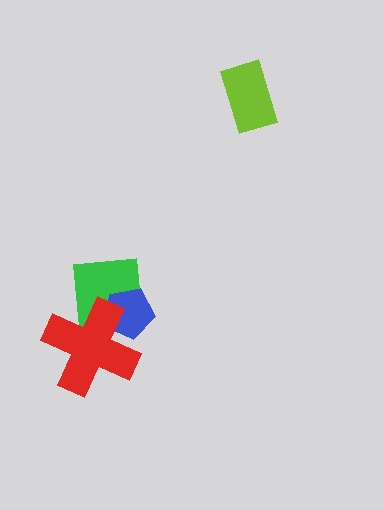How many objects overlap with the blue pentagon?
2 objects overlap with the blue pentagon.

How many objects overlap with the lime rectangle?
0 objects overlap with the lime rectangle.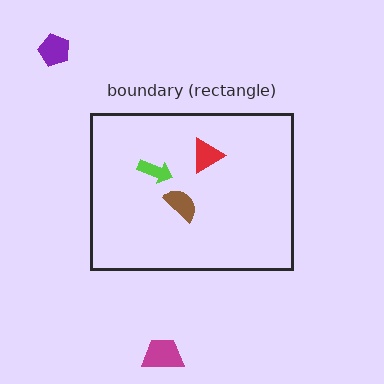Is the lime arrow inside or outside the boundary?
Inside.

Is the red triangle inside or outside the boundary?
Inside.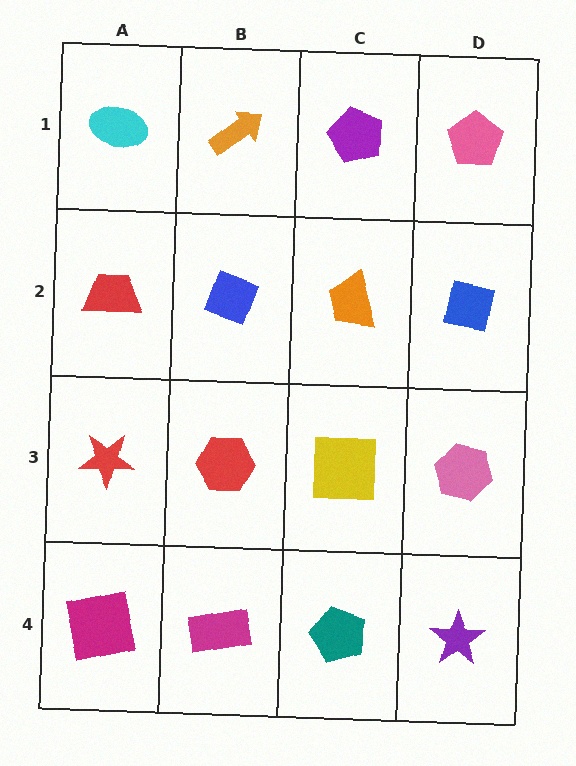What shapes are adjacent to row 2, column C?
A purple pentagon (row 1, column C), a yellow square (row 3, column C), a blue diamond (row 2, column B), a blue square (row 2, column D).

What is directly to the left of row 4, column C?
A magenta rectangle.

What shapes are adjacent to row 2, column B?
An orange arrow (row 1, column B), a red hexagon (row 3, column B), a red trapezoid (row 2, column A), an orange trapezoid (row 2, column C).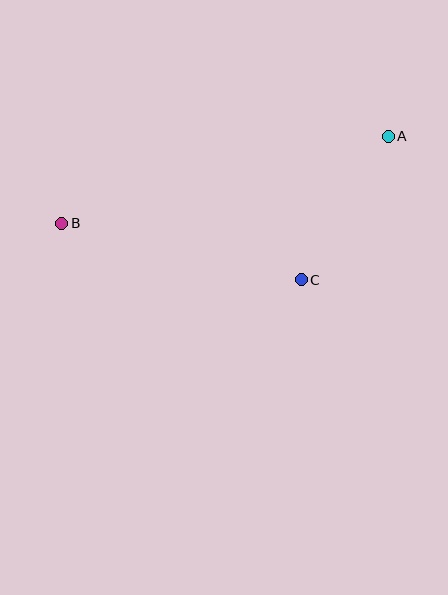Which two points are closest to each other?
Points A and C are closest to each other.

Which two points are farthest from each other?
Points A and B are farthest from each other.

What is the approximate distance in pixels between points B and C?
The distance between B and C is approximately 246 pixels.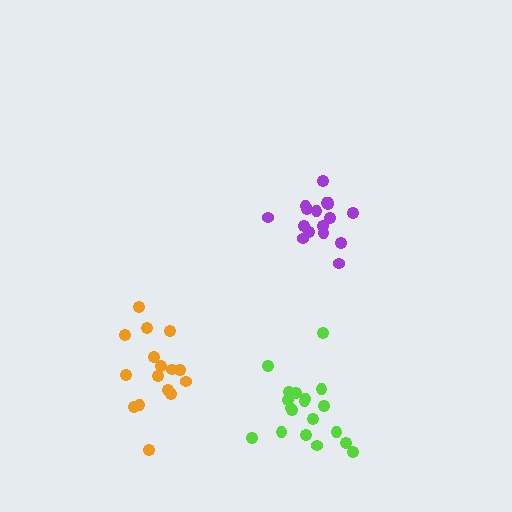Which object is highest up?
The purple cluster is topmost.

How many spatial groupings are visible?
There are 3 spatial groupings.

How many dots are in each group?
Group 1: 17 dots, Group 2: 19 dots, Group 3: 16 dots (52 total).